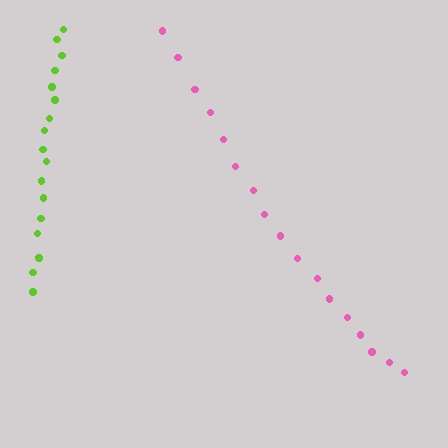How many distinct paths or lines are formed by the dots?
There are 2 distinct paths.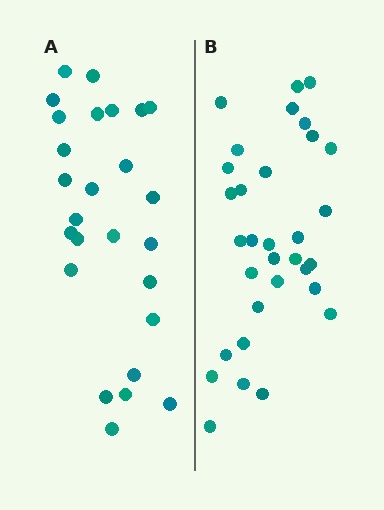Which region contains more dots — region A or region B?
Region B (the right region) has more dots.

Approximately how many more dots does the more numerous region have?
Region B has about 6 more dots than region A.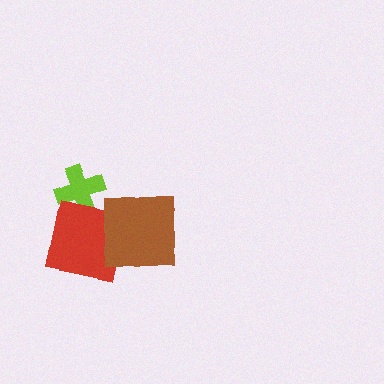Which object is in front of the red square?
The brown square is in front of the red square.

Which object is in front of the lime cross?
The red square is in front of the lime cross.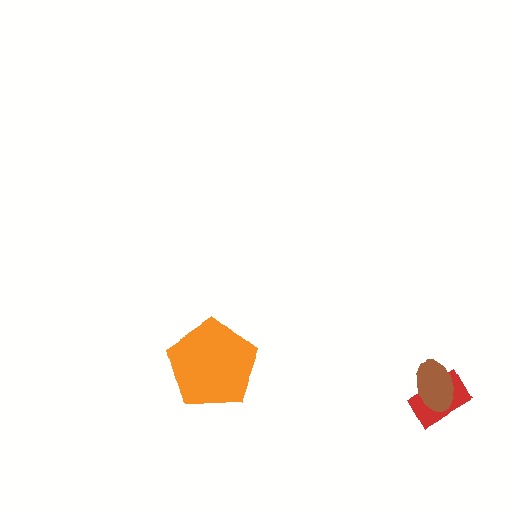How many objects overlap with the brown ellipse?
1 object overlaps with the brown ellipse.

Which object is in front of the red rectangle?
The brown ellipse is in front of the red rectangle.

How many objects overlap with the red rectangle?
1 object overlaps with the red rectangle.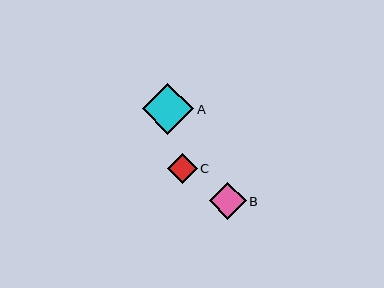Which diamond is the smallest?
Diamond C is the smallest with a size of approximately 30 pixels.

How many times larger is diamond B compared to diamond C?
Diamond B is approximately 1.2 times the size of diamond C.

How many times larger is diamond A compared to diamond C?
Diamond A is approximately 1.7 times the size of diamond C.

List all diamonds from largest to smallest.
From largest to smallest: A, B, C.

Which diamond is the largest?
Diamond A is the largest with a size of approximately 51 pixels.